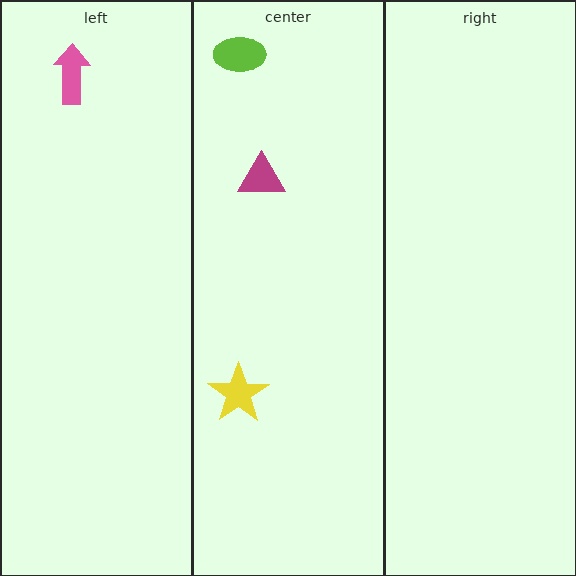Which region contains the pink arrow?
The left region.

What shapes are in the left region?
The pink arrow.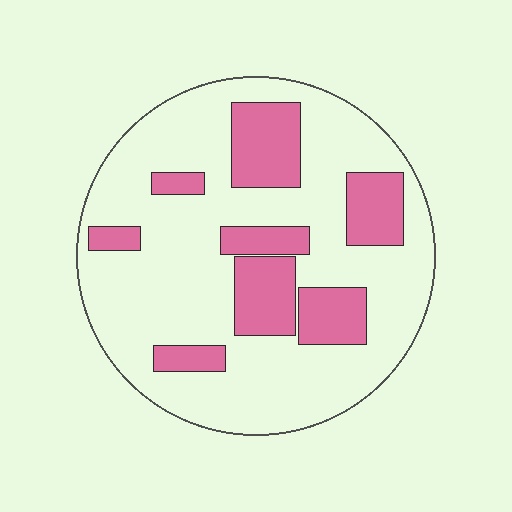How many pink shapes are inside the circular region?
8.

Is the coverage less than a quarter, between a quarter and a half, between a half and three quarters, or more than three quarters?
Between a quarter and a half.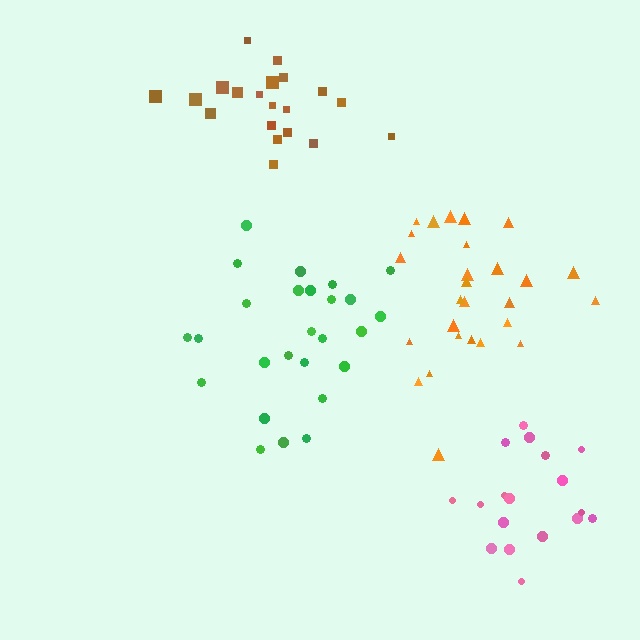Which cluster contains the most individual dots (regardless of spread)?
Orange (27).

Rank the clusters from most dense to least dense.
brown, pink, green, orange.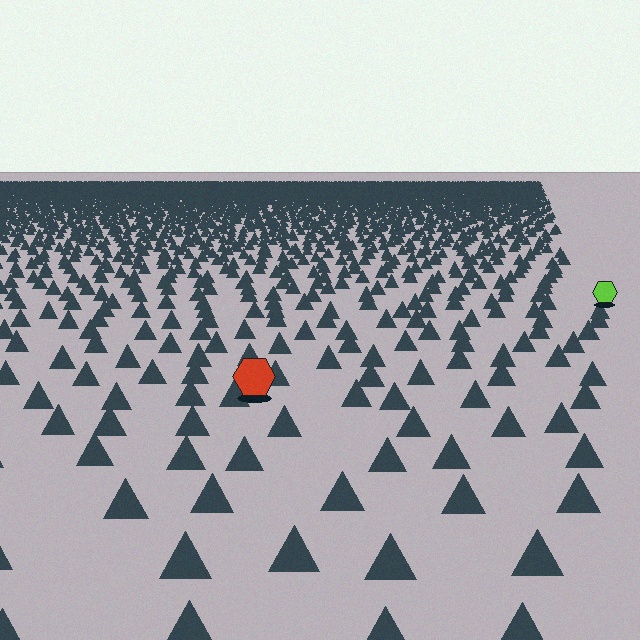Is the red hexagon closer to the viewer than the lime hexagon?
Yes. The red hexagon is closer — you can tell from the texture gradient: the ground texture is coarser near it.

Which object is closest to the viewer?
The red hexagon is closest. The texture marks near it are larger and more spread out.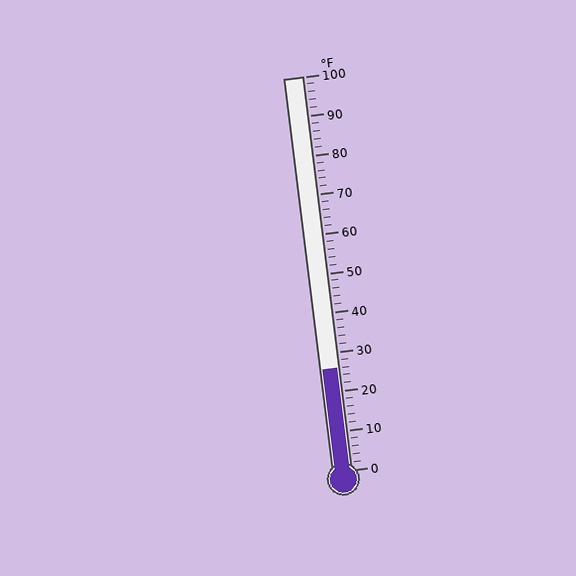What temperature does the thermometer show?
The thermometer shows approximately 26°F.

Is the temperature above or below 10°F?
The temperature is above 10°F.